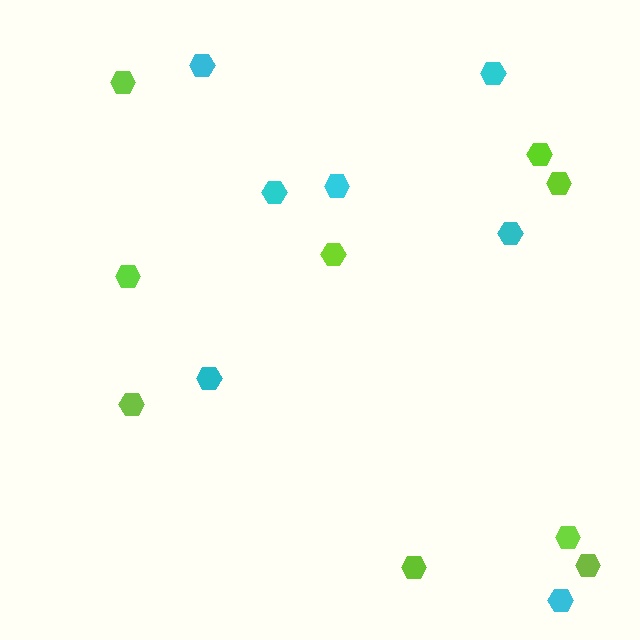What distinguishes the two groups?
There are 2 groups: one group of lime hexagons (9) and one group of cyan hexagons (7).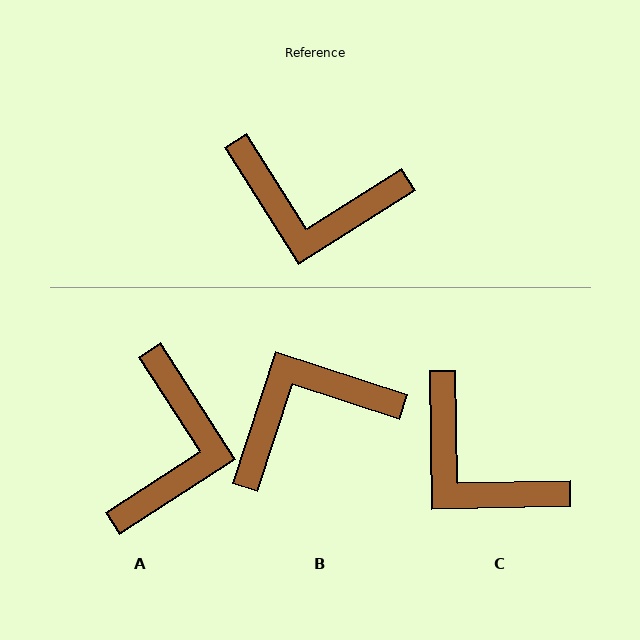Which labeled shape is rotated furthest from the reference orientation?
B, about 140 degrees away.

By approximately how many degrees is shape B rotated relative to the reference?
Approximately 140 degrees clockwise.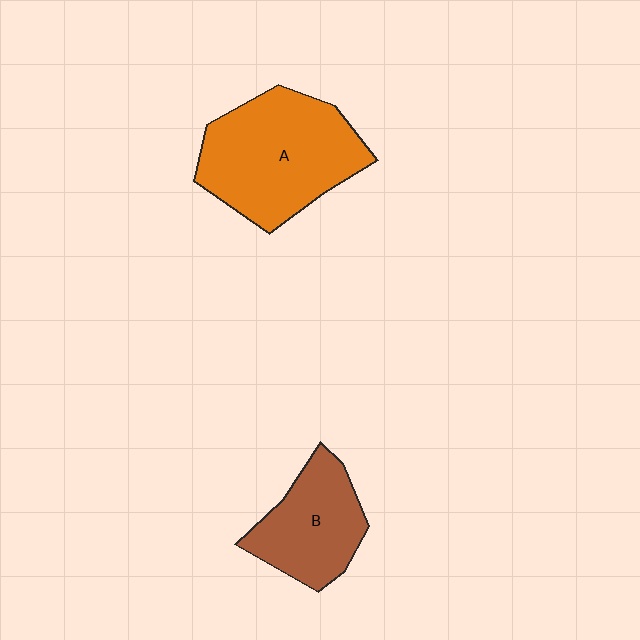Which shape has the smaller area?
Shape B (brown).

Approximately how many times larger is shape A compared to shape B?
Approximately 1.6 times.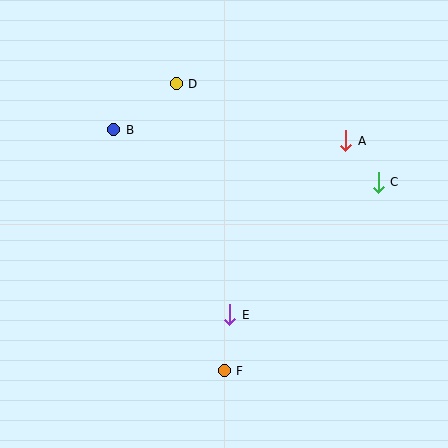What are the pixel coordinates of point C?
Point C is at (378, 182).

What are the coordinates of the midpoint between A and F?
The midpoint between A and F is at (285, 256).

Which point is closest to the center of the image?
Point E at (230, 315) is closest to the center.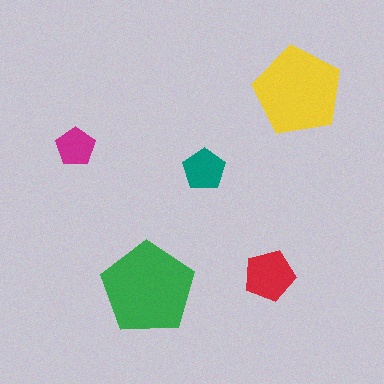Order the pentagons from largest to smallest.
the green one, the yellow one, the red one, the teal one, the magenta one.